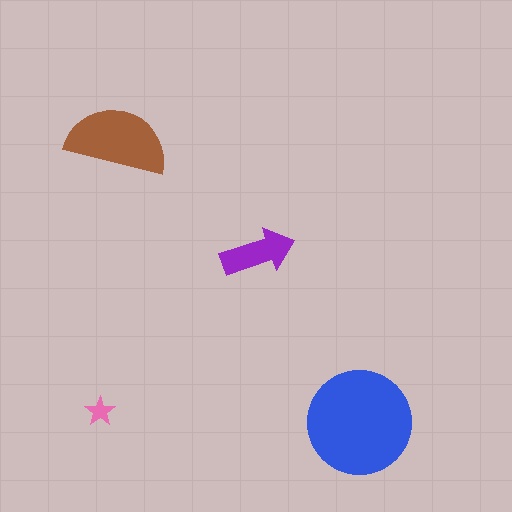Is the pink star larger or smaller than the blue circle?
Smaller.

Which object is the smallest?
The pink star.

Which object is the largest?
The blue circle.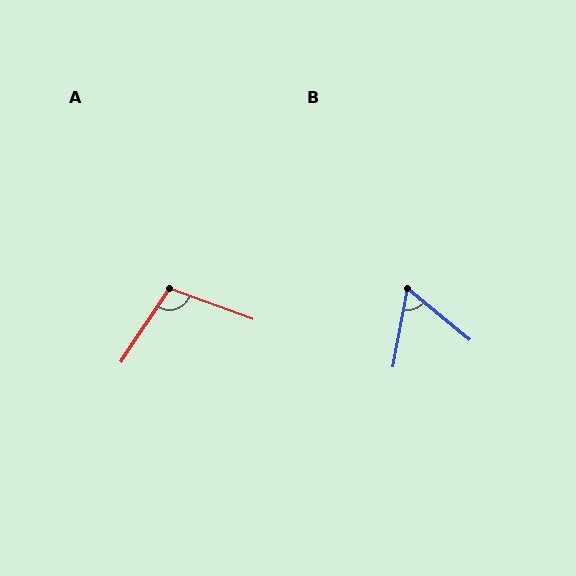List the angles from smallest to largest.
B (61°), A (104°).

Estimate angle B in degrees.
Approximately 61 degrees.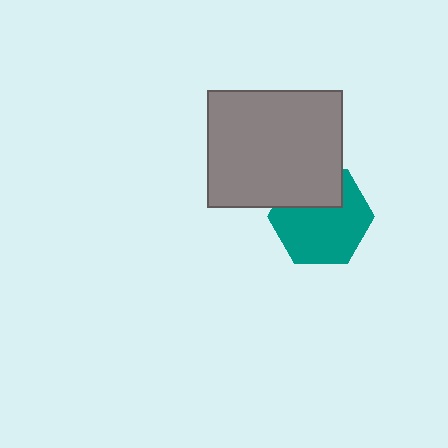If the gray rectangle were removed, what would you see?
You would see the complete teal hexagon.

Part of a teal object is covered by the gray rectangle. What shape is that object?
It is a hexagon.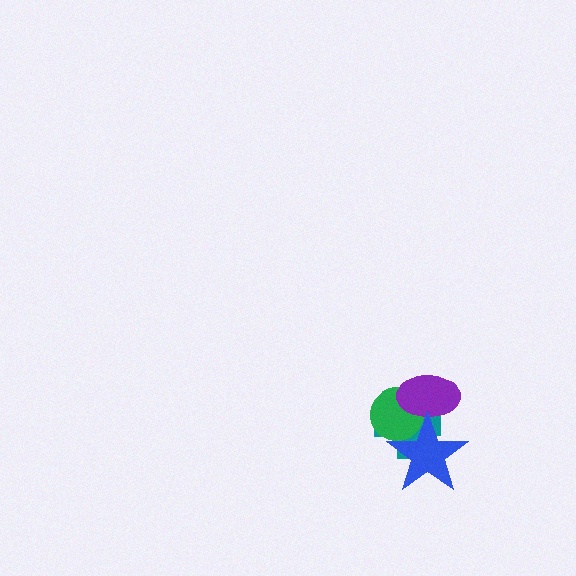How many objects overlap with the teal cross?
3 objects overlap with the teal cross.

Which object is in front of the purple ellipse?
The blue star is in front of the purple ellipse.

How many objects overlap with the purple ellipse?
3 objects overlap with the purple ellipse.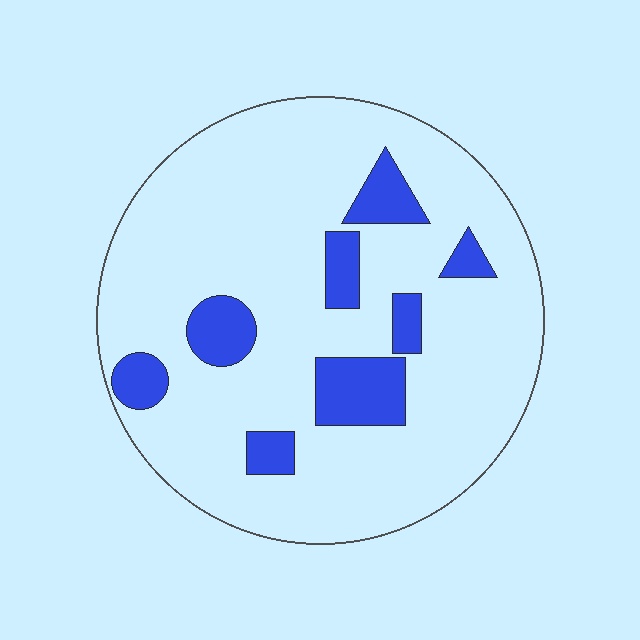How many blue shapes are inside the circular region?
8.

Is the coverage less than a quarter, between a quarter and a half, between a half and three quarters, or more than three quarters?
Less than a quarter.